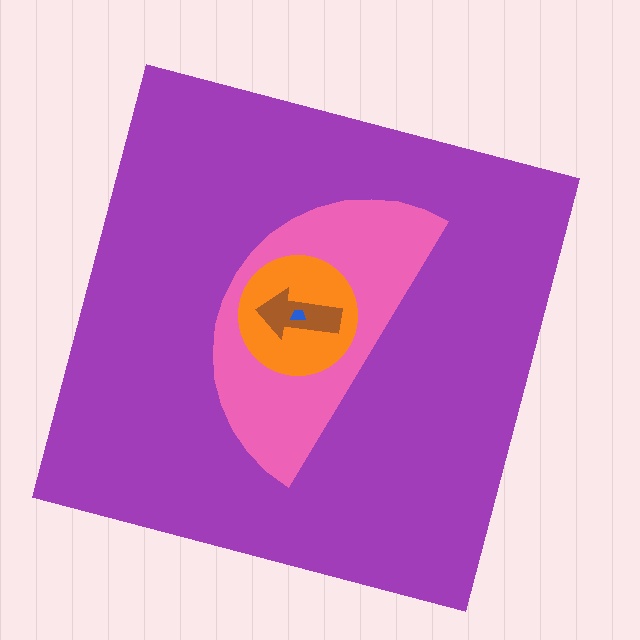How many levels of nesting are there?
5.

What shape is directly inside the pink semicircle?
The orange circle.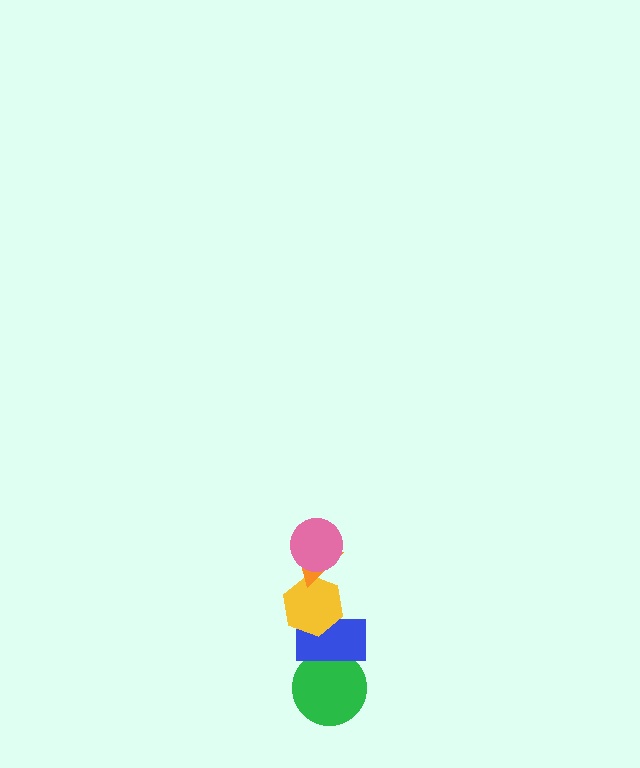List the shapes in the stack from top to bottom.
From top to bottom: the pink circle, the orange triangle, the yellow hexagon, the blue rectangle, the green circle.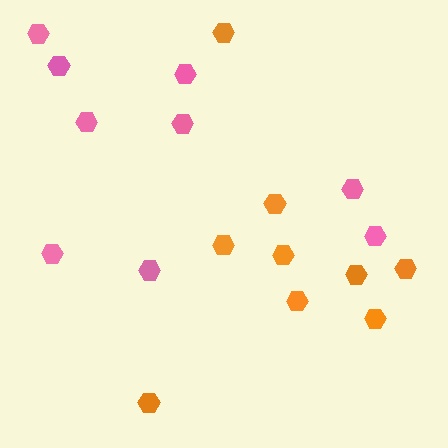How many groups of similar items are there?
There are 2 groups: one group of pink hexagons (9) and one group of orange hexagons (9).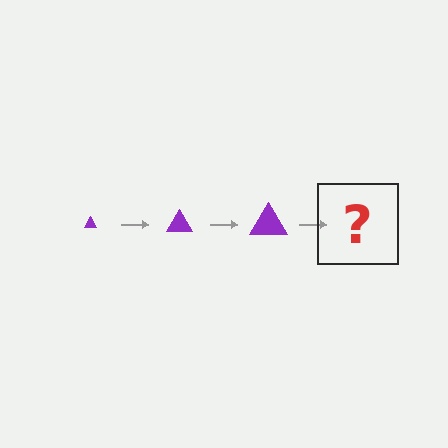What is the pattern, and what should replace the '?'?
The pattern is that the triangle gets progressively larger each step. The '?' should be a purple triangle, larger than the previous one.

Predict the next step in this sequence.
The next step is a purple triangle, larger than the previous one.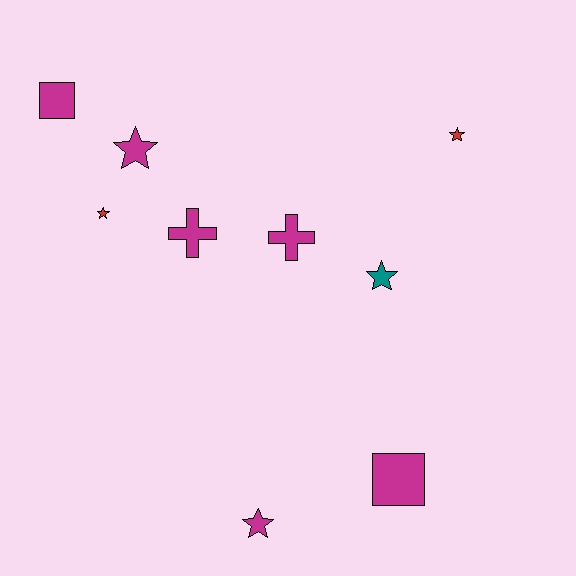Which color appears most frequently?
Magenta, with 6 objects.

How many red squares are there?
There are no red squares.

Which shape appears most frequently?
Star, with 5 objects.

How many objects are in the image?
There are 9 objects.